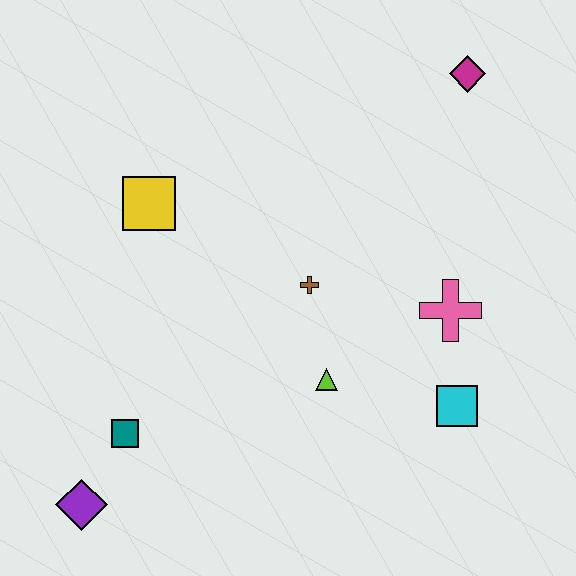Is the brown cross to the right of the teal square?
Yes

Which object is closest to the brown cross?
The lime triangle is closest to the brown cross.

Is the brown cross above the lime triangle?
Yes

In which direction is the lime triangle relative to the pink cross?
The lime triangle is to the left of the pink cross.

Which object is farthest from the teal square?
The magenta diamond is farthest from the teal square.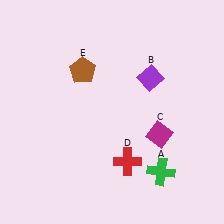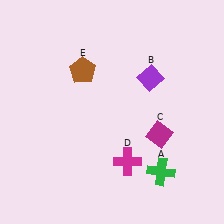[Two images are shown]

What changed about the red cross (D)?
In Image 1, D is red. In Image 2, it changed to magenta.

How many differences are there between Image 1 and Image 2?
There is 1 difference between the two images.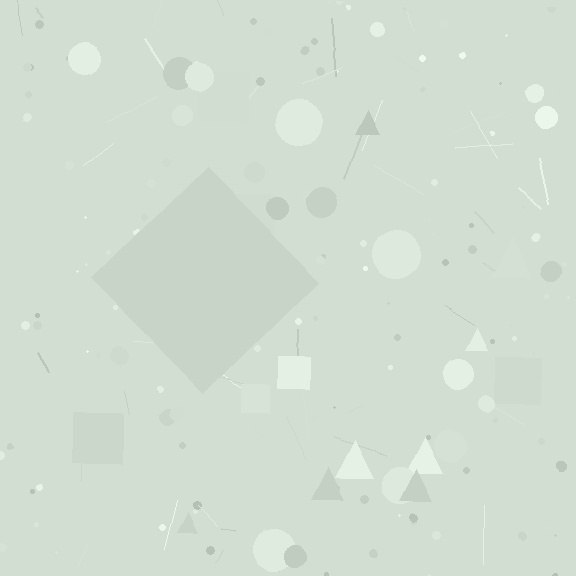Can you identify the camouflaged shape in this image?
The camouflaged shape is a diamond.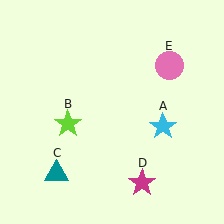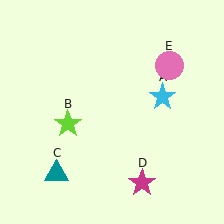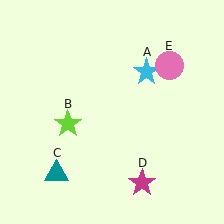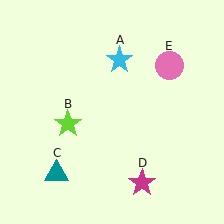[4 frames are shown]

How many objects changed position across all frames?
1 object changed position: cyan star (object A).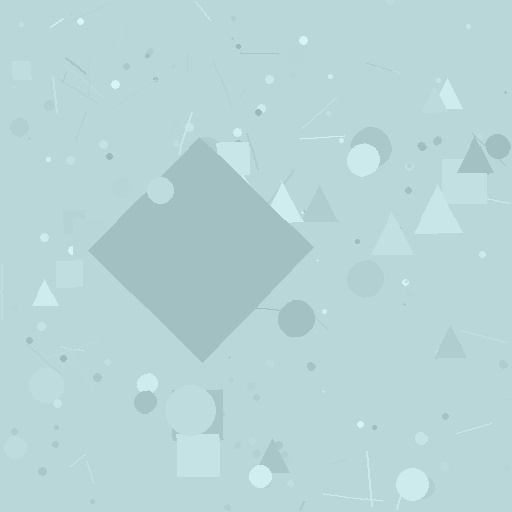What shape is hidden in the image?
A diamond is hidden in the image.